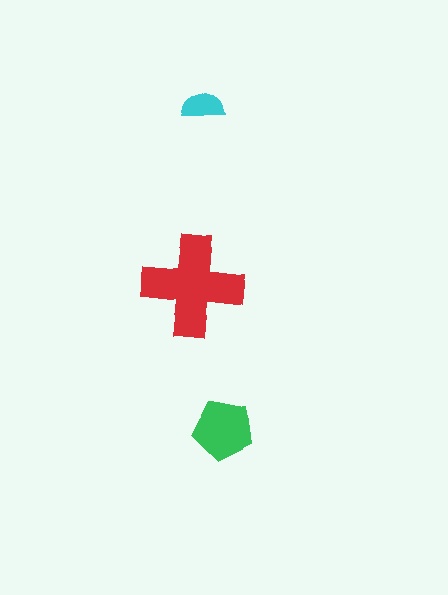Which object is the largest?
The red cross.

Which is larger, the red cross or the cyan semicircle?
The red cross.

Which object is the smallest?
The cyan semicircle.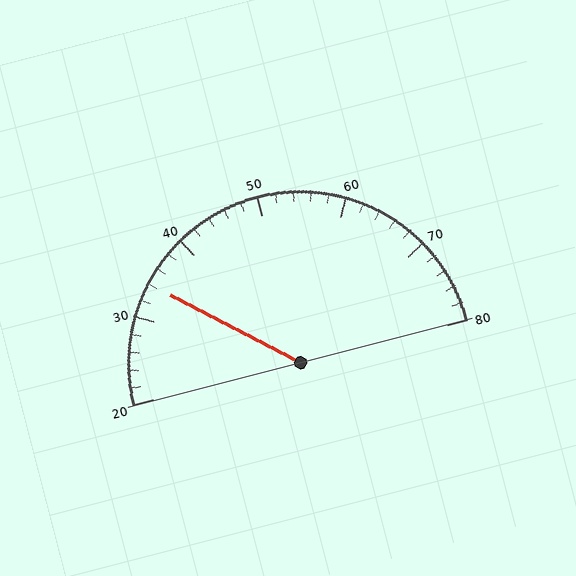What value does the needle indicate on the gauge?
The needle indicates approximately 34.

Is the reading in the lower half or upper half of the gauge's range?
The reading is in the lower half of the range (20 to 80).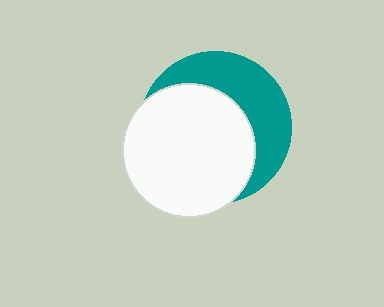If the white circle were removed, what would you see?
You would see the complete teal circle.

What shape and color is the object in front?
The object in front is a white circle.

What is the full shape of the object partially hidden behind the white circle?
The partially hidden object is a teal circle.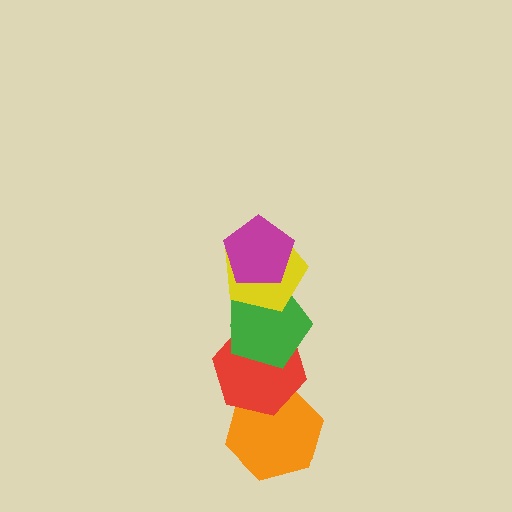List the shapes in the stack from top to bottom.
From top to bottom: the magenta pentagon, the yellow pentagon, the green pentagon, the red hexagon, the orange hexagon.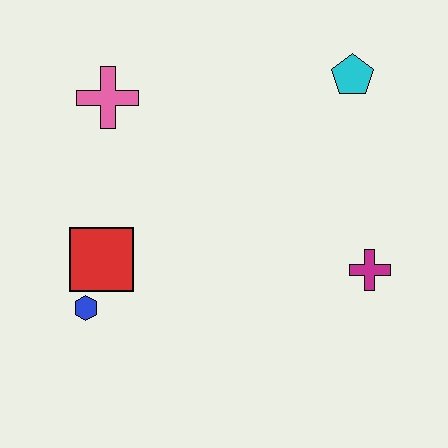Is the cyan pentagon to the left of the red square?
No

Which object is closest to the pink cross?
The red square is closest to the pink cross.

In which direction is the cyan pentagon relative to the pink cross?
The cyan pentagon is to the right of the pink cross.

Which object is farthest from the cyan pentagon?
The blue hexagon is farthest from the cyan pentagon.